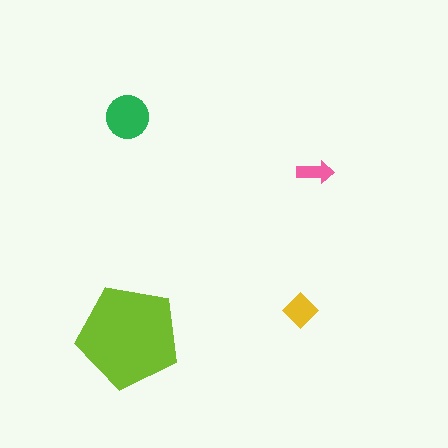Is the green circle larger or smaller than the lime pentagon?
Smaller.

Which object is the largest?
The lime pentagon.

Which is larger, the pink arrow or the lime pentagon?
The lime pentagon.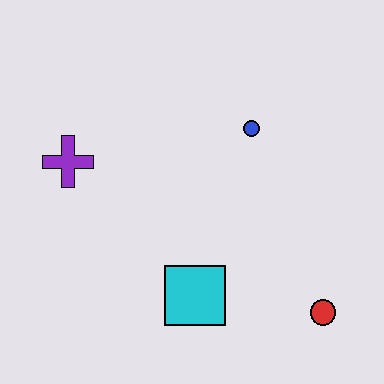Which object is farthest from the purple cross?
The red circle is farthest from the purple cross.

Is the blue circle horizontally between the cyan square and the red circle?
Yes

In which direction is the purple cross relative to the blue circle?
The purple cross is to the left of the blue circle.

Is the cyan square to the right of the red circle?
No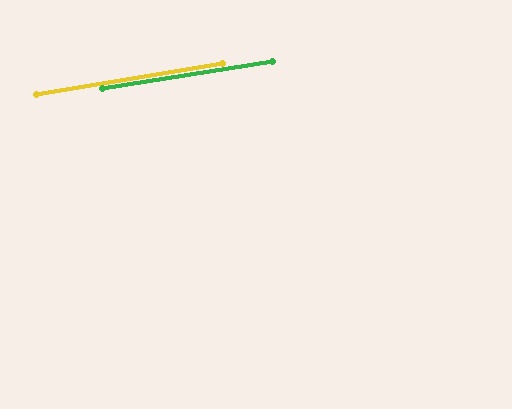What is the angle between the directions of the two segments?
Approximately 0 degrees.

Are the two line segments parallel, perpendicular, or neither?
Parallel — their directions differ by only 0.3°.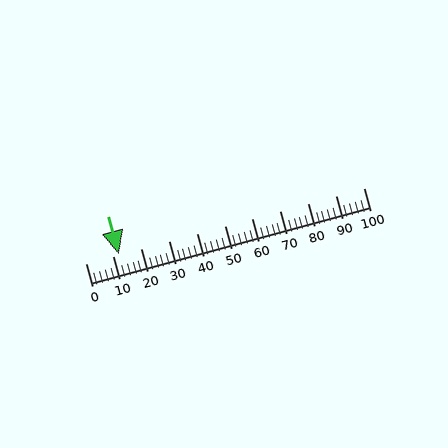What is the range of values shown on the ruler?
The ruler shows values from 0 to 100.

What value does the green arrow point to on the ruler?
The green arrow points to approximately 12.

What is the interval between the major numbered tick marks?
The major tick marks are spaced 10 units apart.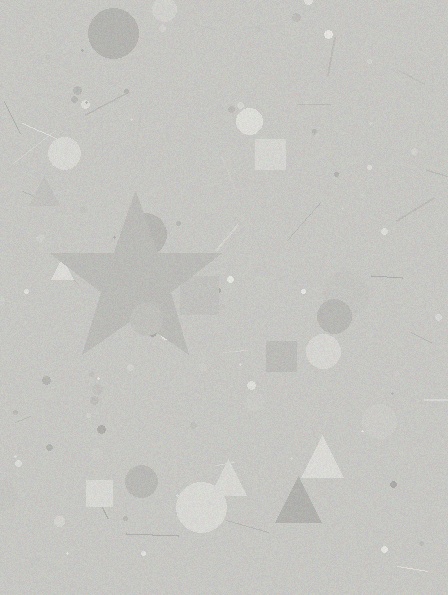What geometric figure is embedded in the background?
A star is embedded in the background.